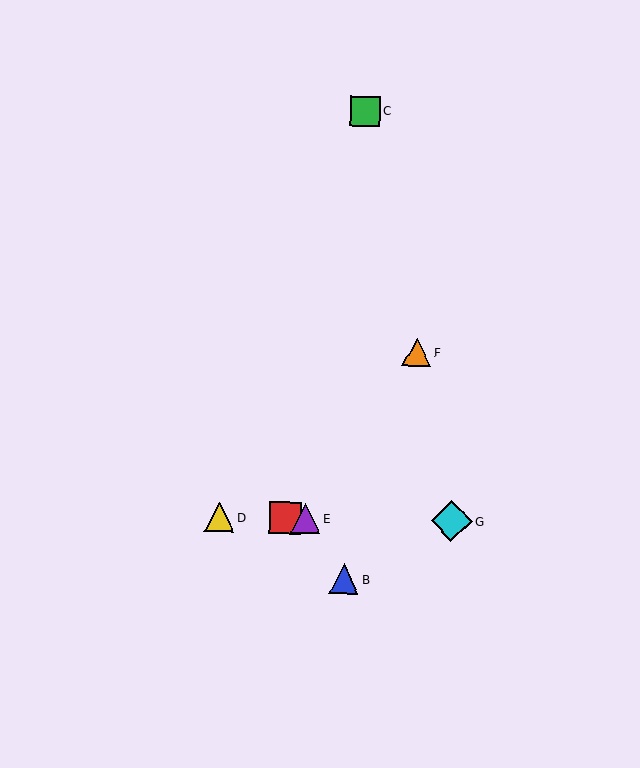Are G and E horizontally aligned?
Yes, both are at y≈521.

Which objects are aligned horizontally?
Objects A, D, E, G are aligned horizontally.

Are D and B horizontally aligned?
No, D is at y≈517 and B is at y≈579.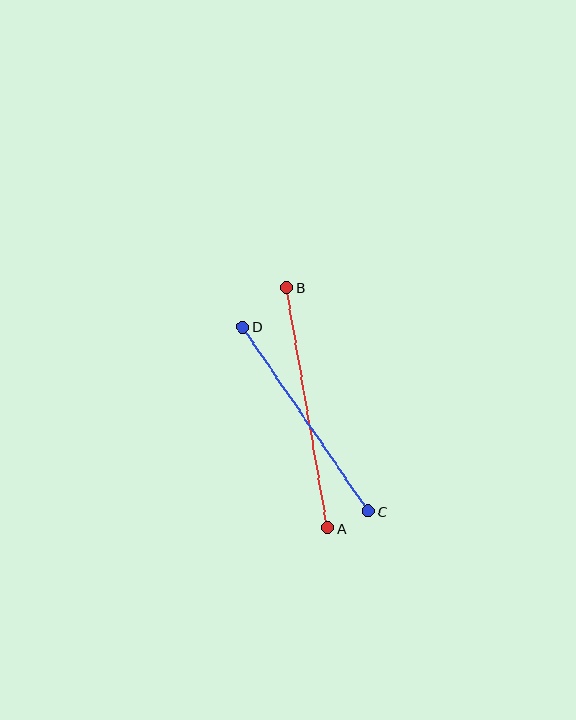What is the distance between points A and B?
The distance is approximately 243 pixels.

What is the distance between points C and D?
The distance is approximately 223 pixels.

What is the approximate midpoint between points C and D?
The midpoint is at approximately (306, 419) pixels.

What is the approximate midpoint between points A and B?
The midpoint is at approximately (307, 408) pixels.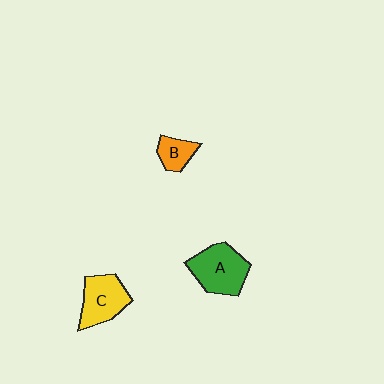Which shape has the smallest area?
Shape B (orange).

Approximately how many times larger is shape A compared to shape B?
Approximately 2.2 times.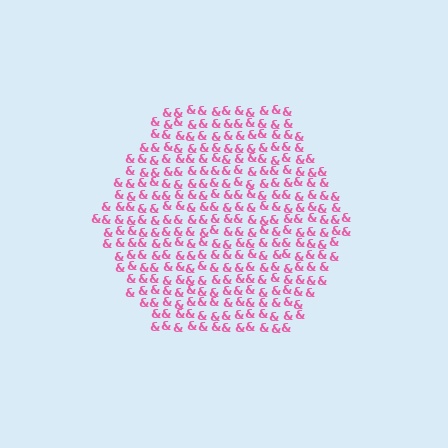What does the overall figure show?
The overall figure shows a hexagon.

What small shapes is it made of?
It is made of small ampersands.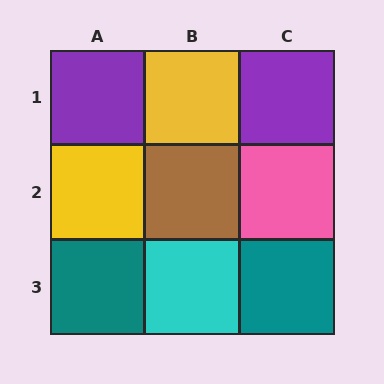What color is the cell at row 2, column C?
Pink.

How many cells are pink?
1 cell is pink.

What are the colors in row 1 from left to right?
Purple, yellow, purple.